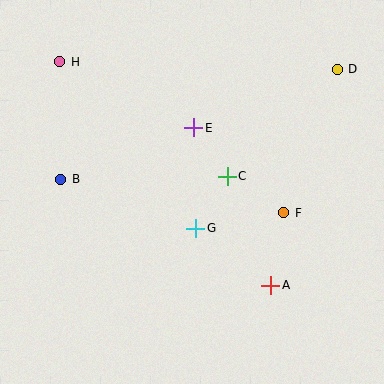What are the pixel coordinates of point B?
Point B is at (61, 179).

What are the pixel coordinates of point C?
Point C is at (227, 176).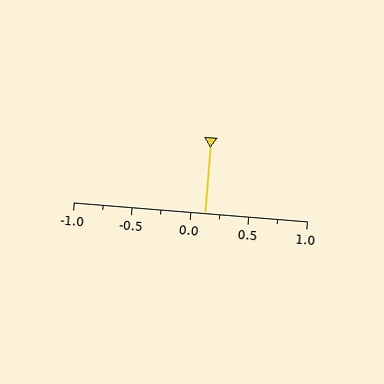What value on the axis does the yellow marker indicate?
The marker indicates approximately 0.12.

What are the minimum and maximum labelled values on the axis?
The axis runs from -1.0 to 1.0.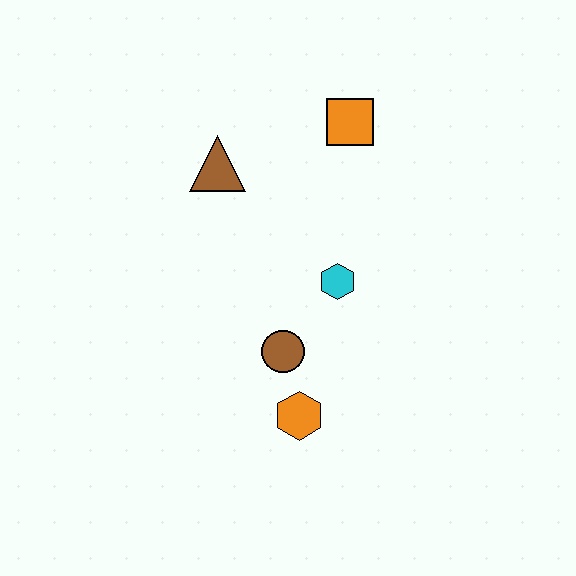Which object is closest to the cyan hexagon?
The brown circle is closest to the cyan hexagon.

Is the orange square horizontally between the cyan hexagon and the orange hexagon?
No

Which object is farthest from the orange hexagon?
The orange square is farthest from the orange hexagon.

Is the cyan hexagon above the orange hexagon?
Yes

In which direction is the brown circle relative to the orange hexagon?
The brown circle is above the orange hexagon.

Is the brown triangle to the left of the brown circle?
Yes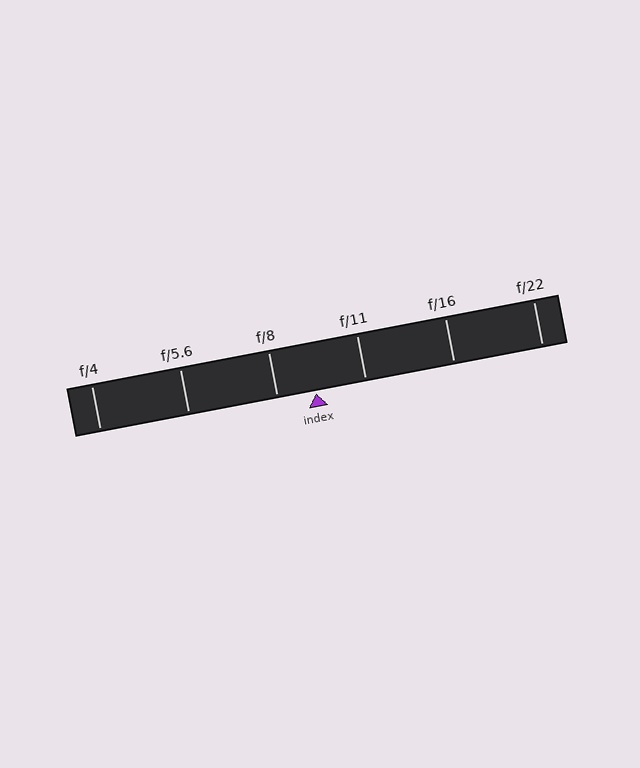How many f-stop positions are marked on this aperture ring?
There are 6 f-stop positions marked.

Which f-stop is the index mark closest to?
The index mark is closest to f/8.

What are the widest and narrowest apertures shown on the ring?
The widest aperture shown is f/4 and the narrowest is f/22.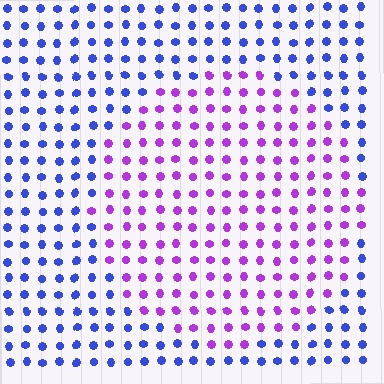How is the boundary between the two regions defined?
The boundary is defined purely by a slight shift in hue (about 54 degrees). Spacing, size, and orientation are identical on both sides.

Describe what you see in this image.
The image is filled with small blue elements in a uniform arrangement. A circle-shaped region is visible where the elements are tinted to a slightly different hue, forming a subtle color boundary.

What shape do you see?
I see a circle.